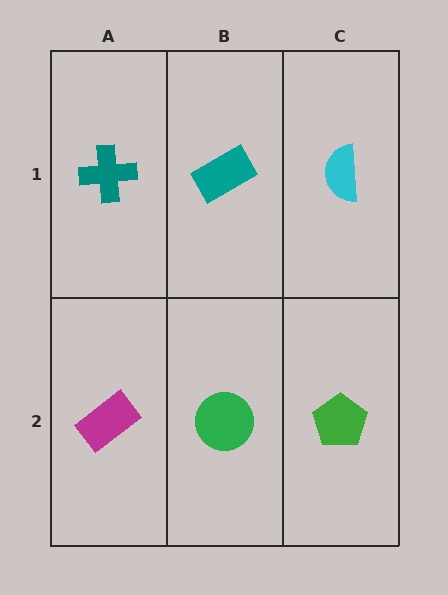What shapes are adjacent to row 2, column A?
A teal cross (row 1, column A), a green circle (row 2, column B).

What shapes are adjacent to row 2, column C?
A cyan semicircle (row 1, column C), a green circle (row 2, column B).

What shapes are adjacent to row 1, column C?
A green pentagon (row 2, column C), a teal rectangle (row 1, column B).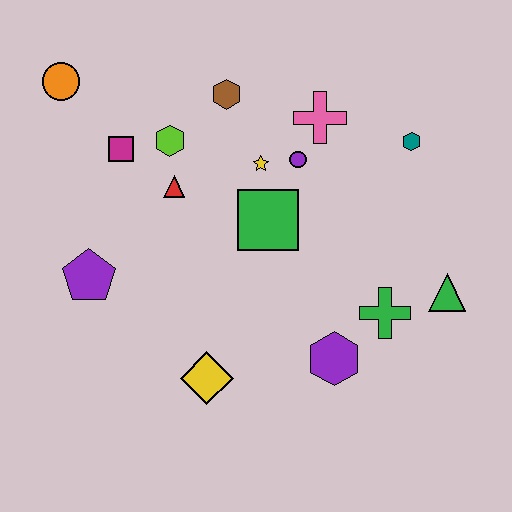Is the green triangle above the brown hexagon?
No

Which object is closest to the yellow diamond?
The purple hexagon is closest to the yellow diamond.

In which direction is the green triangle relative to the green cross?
The green triangle is to the right of the green cross.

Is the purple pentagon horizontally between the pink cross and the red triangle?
No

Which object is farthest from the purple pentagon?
The green triangle is farthest from the purple pentagon.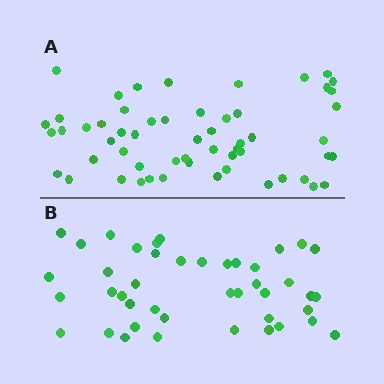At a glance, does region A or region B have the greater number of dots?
Region A (the top region) has more dots.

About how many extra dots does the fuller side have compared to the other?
Region A has approximately 15 more dots than region B.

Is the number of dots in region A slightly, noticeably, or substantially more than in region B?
Region A has noticeably more, but not dramatically so. The ratio is roughly 1.3 to 1.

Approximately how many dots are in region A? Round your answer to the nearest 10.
About 60 dots. (The exact count is 56, which rounds to 60.)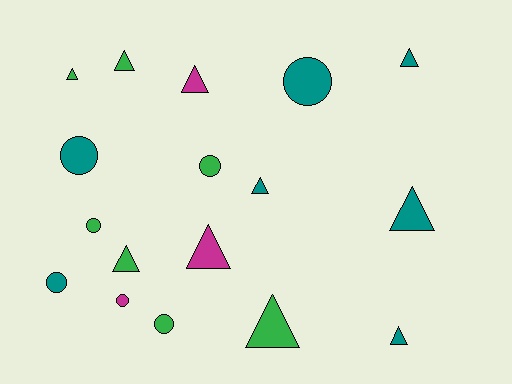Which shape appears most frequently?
Triangle, with 10 objects.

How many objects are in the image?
There are 17 objects.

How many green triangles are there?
There are 4 green triangles.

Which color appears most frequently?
Green, with 7 objects.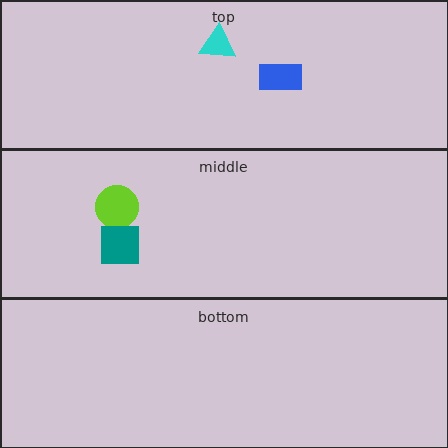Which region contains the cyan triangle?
The top region.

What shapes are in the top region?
The cyan triangle, the blue rectangle.